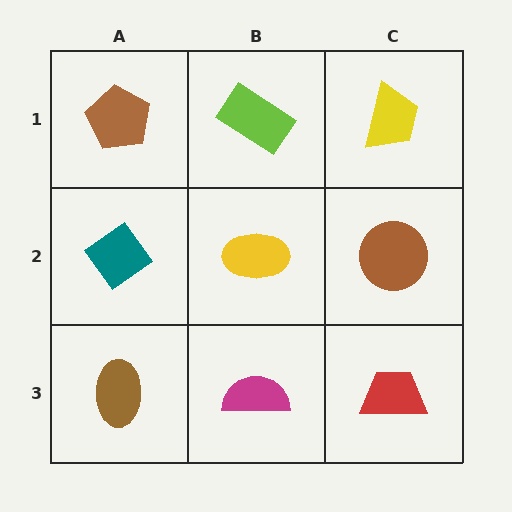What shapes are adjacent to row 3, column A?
A teal diamond (row 2, column A), a magenta semicircle (row 3, column B).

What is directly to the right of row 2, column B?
A brown circle.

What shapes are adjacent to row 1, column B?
A yellow ellipse (row 2, column B), a brown pentagon (row 1, column A), a yellow trapezoid (row 1, column C).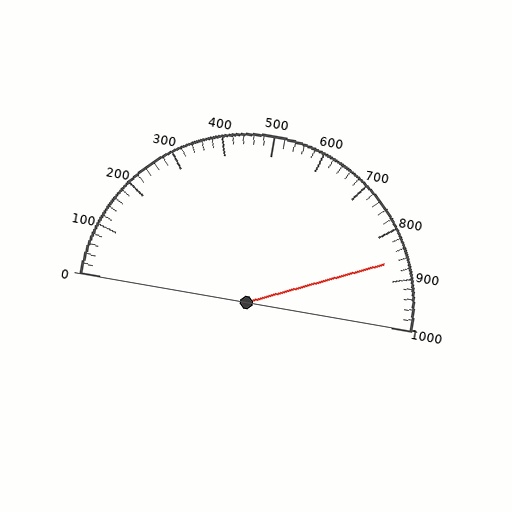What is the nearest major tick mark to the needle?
The nearest major tick mark is 900.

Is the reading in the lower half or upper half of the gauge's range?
The reading is in the upper half of the range (0 to 1000).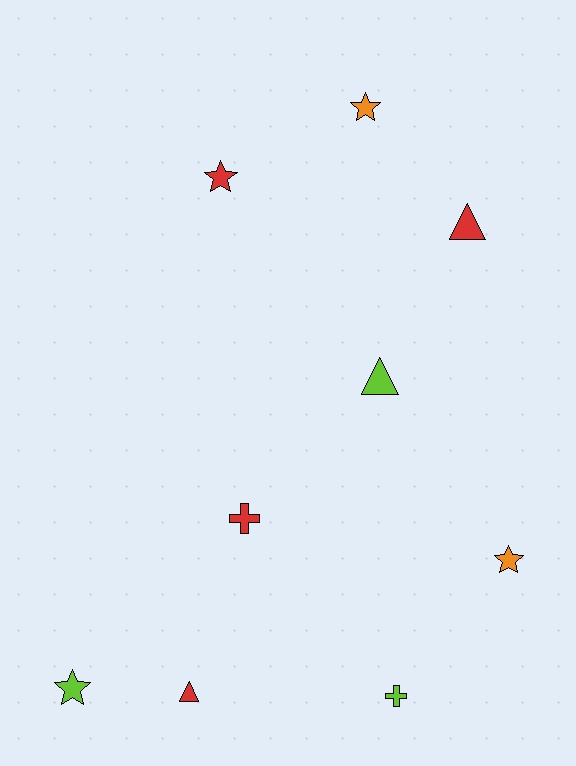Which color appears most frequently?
Red, with 4 objects.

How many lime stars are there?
There is 1 lime star.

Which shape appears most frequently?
Star, with 4 objects.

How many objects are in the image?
There are 9 objects.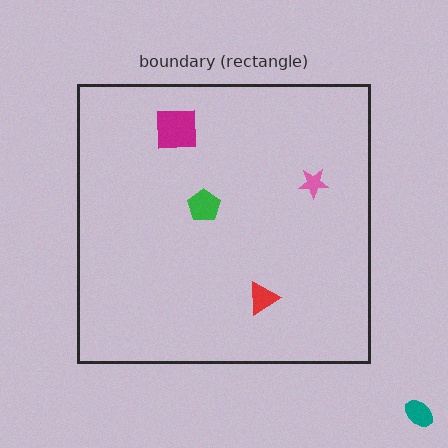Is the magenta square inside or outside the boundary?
Inside.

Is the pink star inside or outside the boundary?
Inside.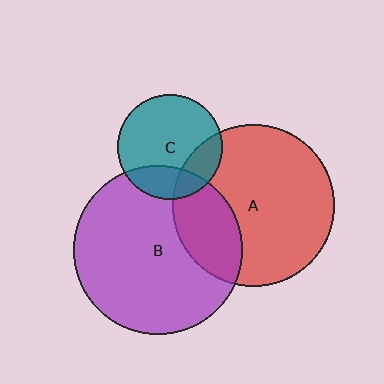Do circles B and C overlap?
Yes.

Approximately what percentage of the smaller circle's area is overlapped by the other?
Approximately 25%.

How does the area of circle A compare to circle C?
Approximately 2.4 times.